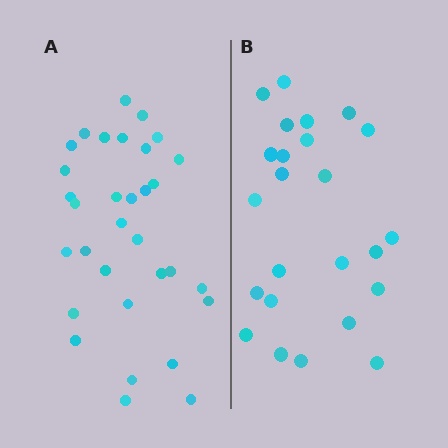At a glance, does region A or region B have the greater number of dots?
Region A (the left region) has more dots.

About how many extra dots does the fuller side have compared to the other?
Region A has roughly 8 or so more dots than region B.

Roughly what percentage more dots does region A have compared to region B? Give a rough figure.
About 35% more.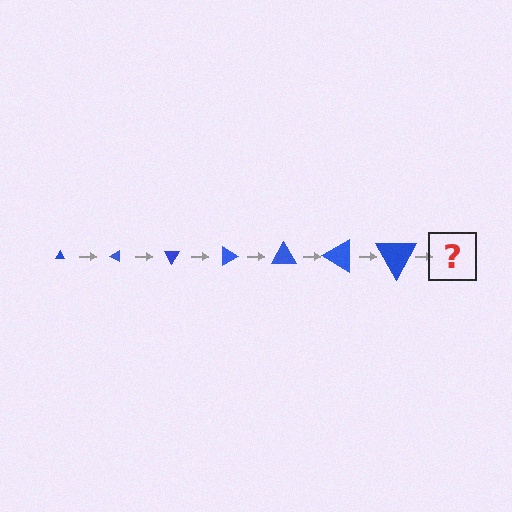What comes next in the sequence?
The next element should be a triangle, larger than the previous one and rotated 210 degrees from the start.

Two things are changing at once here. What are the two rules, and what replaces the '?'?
The two rules are that the triangle grows larger each step and it rotates 30 degrees each step. The '?' should be a triangle, larger than the previous one and rotated 210 degrees from the start.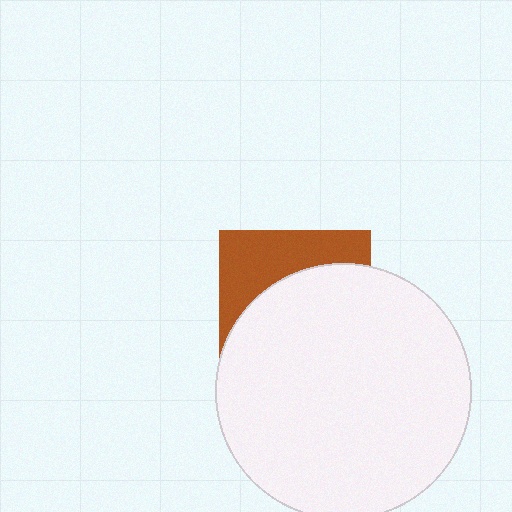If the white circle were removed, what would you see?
You would see the complete brown square.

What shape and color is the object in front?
The object in front is a white circle.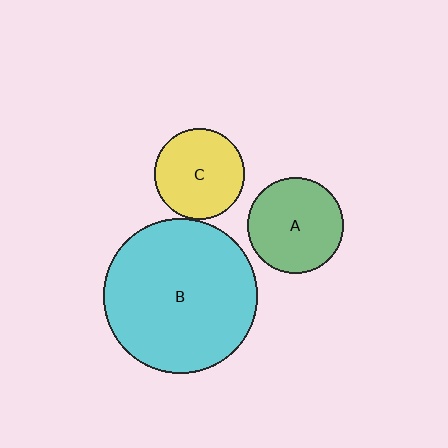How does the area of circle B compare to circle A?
Approximately 2.6 times.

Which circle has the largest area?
Circle B (cyan).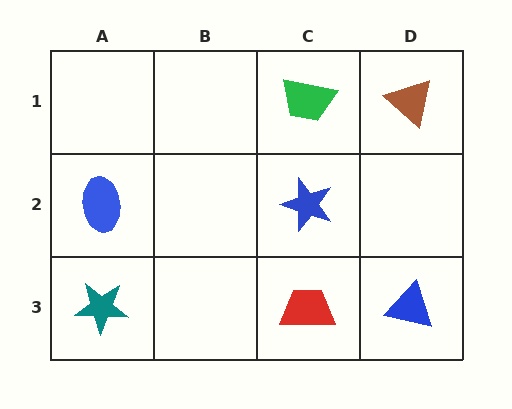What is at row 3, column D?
A blue triangle.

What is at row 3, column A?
A teal star.